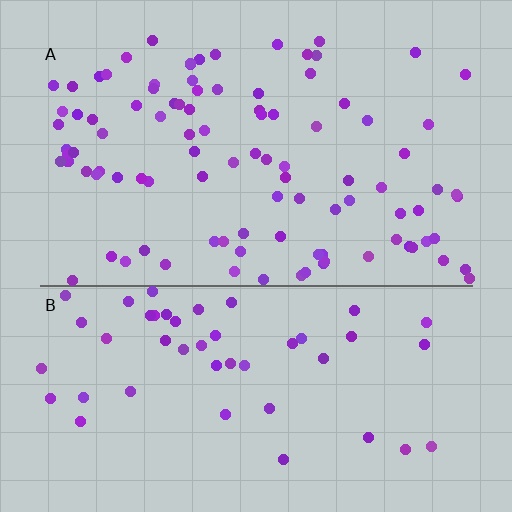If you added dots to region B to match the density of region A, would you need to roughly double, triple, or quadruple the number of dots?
Approximately double.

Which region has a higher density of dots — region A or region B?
A (the top).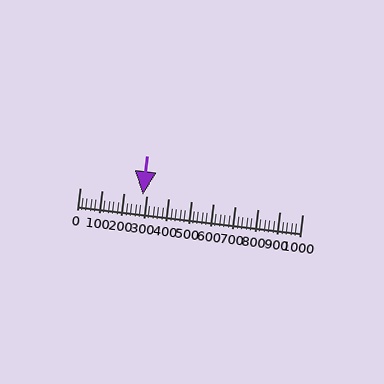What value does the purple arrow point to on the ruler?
The purple arrow points to approximately 284.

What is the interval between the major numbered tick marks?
The major tick marks are spaced 100 units apart.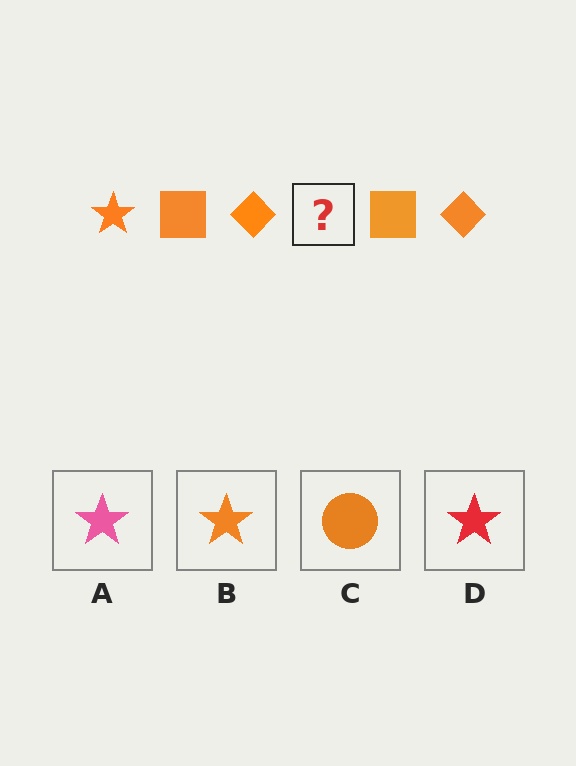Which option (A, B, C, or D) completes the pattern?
B.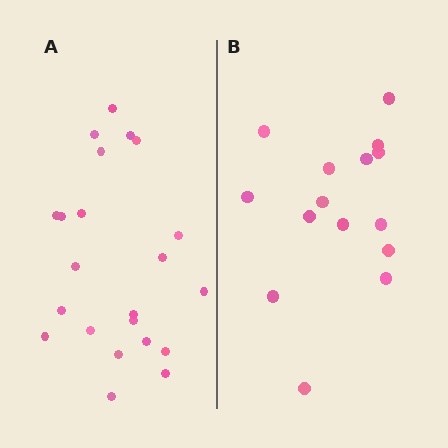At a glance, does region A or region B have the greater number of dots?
Region A (the left region) has more dots.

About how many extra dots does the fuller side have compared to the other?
Region A has roughly 8 or so more dots than region B.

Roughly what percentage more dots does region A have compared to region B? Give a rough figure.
About 45% more.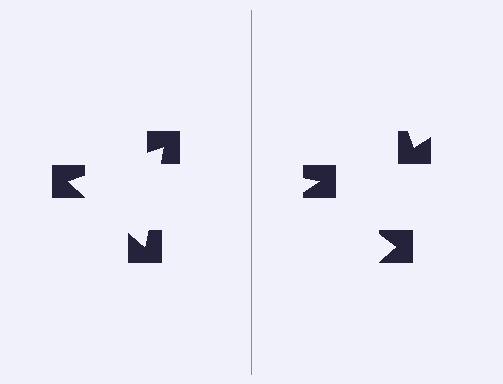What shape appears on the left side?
An illusory triangle.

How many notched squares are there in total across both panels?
6 — 3 on each side.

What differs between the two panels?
The notched squares are positioned identically on both sides; only the wedge orientations differ. On the left they align to a triangle; on the right they are misaligned.